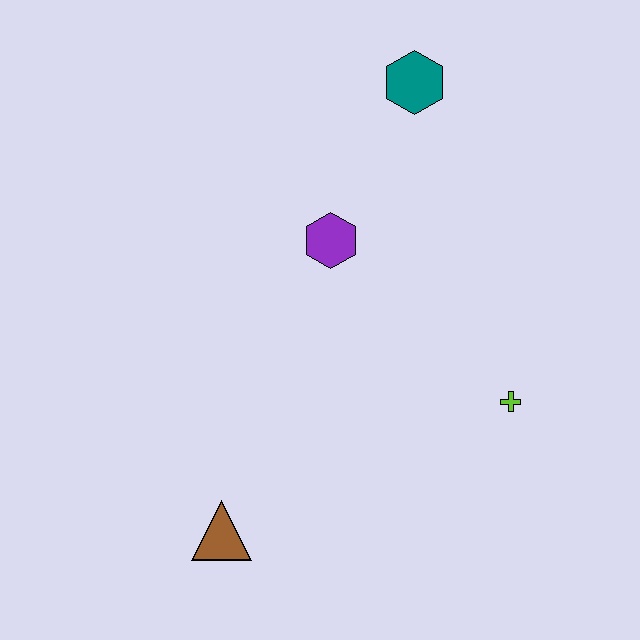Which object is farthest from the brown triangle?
The teal hexagon is farthest from the brown triangle.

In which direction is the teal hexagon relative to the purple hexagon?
The teal hexagon is above the purple hexagon.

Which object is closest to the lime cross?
The purple hexagon is closest to the lime cross.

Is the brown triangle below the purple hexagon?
Yes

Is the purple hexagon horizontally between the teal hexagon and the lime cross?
No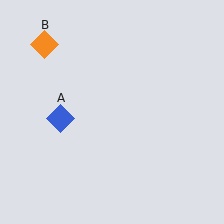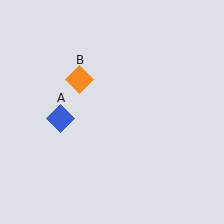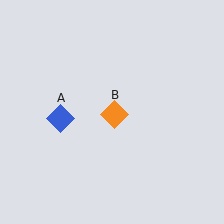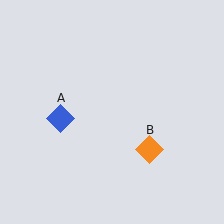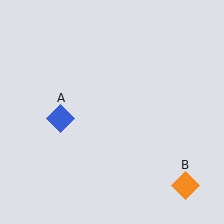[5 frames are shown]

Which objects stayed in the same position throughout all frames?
Blue diamond (object A) remained stationary.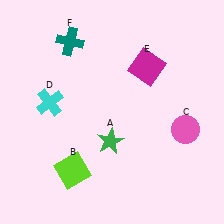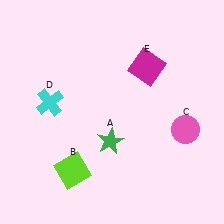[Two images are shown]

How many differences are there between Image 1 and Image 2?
There is 1 difference between the two images.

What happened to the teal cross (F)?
The teal cross (F) was removed in Image 2. It was in the top-left area of Image 1.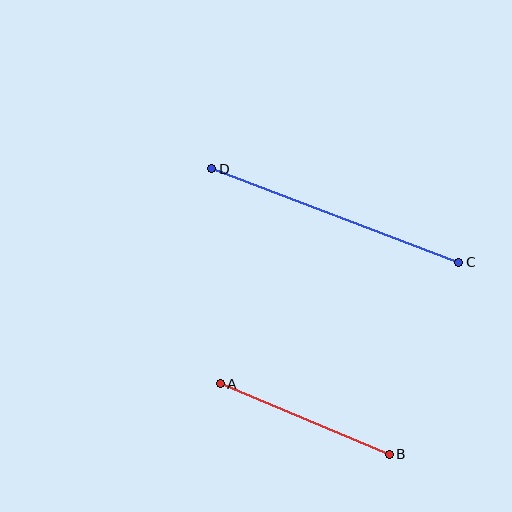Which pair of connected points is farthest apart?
Points C and D are farthest apart.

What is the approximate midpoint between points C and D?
The midpoint is at approximately (335, 216) pixels.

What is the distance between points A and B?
The distance is approximately 183 pixels.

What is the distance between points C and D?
The distance is approximately 264 pixels.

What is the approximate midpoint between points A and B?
The midpoint is at approximately (305, 419) pixels.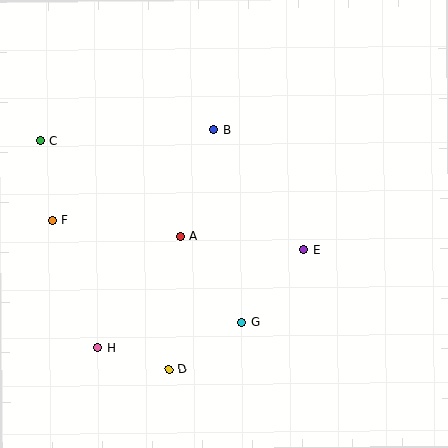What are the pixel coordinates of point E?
Point E is at (304, 250).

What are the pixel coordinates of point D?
Point D is at (169, 369).